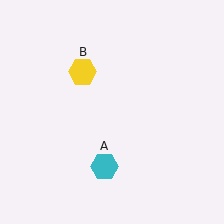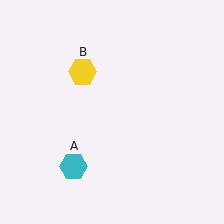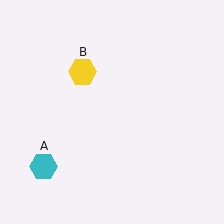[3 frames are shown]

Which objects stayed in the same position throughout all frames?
Yellow hexagon (object B) remained stationary.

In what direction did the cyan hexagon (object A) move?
The cyan hexagon (object A) moved left.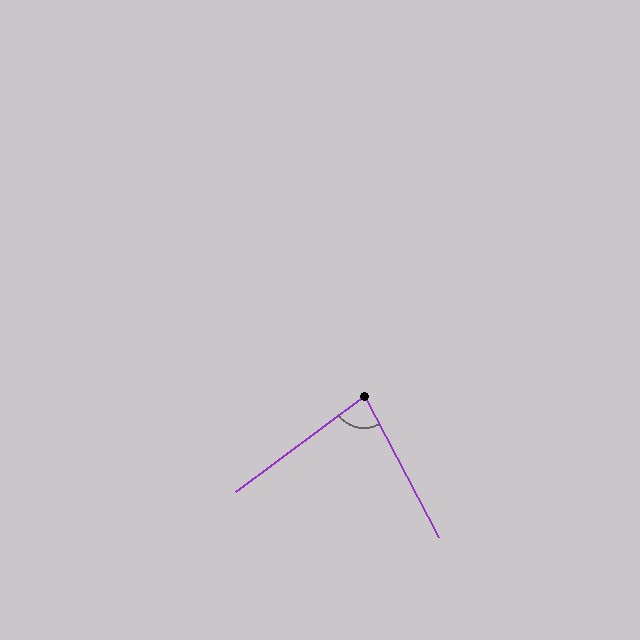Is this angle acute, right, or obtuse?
It is acute.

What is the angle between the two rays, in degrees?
Approximately 81 degrees.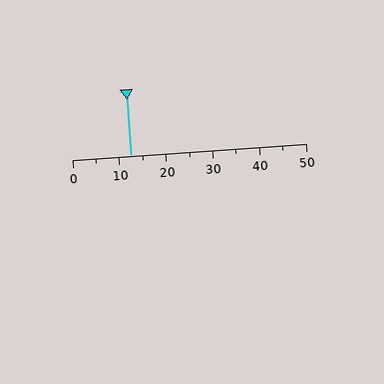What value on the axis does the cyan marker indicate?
The marker indicates approximately 12.5.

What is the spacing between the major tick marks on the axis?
The major ticks are spaced 10 apart.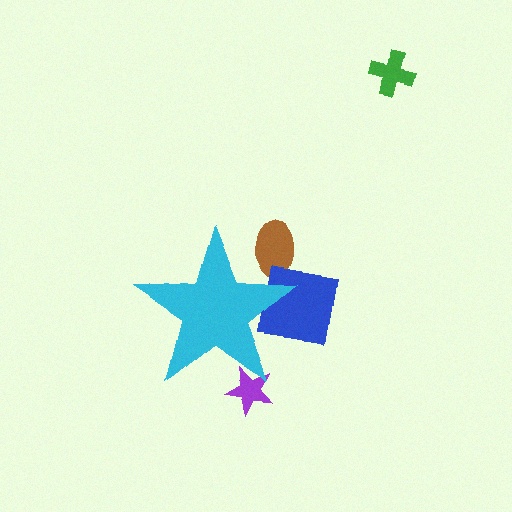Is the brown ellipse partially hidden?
Yes, the brown ellipse is partially hidden behind the cyan star.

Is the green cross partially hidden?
No, the green cross is fully visible.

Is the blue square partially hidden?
Yes, the blue square is partially hidden behind the cyan star.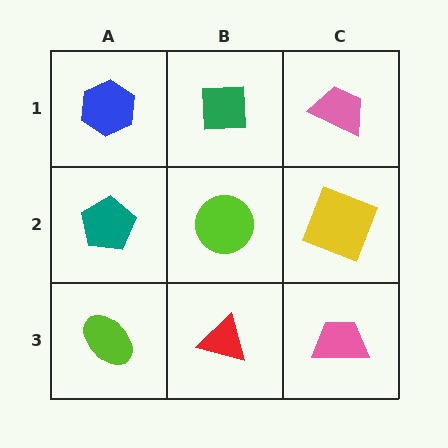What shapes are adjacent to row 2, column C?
A pink trapezoid (row 1, column C), a pink trapezoid (row 3, column C), a lime circle (row 2, column B).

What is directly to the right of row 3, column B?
A pink trapezoid.